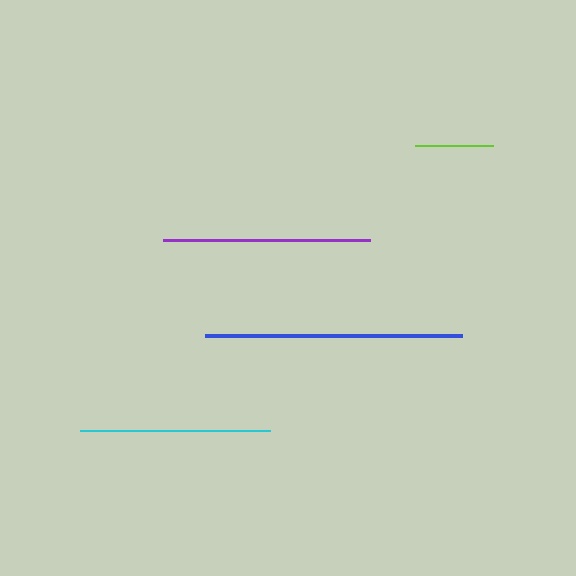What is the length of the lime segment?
The lime segment is approximately 78 pixels long.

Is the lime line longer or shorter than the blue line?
The blue line is longer than the lime line.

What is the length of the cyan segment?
The cyan segment is approximately 190 pixels long.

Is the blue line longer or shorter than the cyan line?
The blue line is longer than the cyan line.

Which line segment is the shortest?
The lime line is the shortest at approximately 78 pixels.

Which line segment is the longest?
The blue line is the longest at approximately 257 pixels.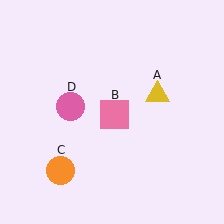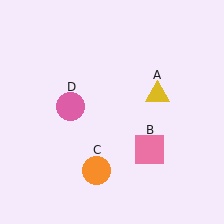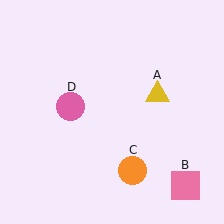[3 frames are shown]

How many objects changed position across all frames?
2 objects changed position: pink square (object B), orange circle (object C).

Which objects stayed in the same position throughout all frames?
Yellow triangle (object A) and pink circle (object D) remained stationary.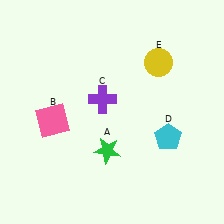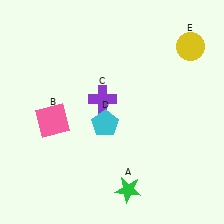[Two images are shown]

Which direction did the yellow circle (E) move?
The yellow circle (E) moved right.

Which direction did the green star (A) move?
The green star (A) moved down.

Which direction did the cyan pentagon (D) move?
The cyan pentagon (D) moved left.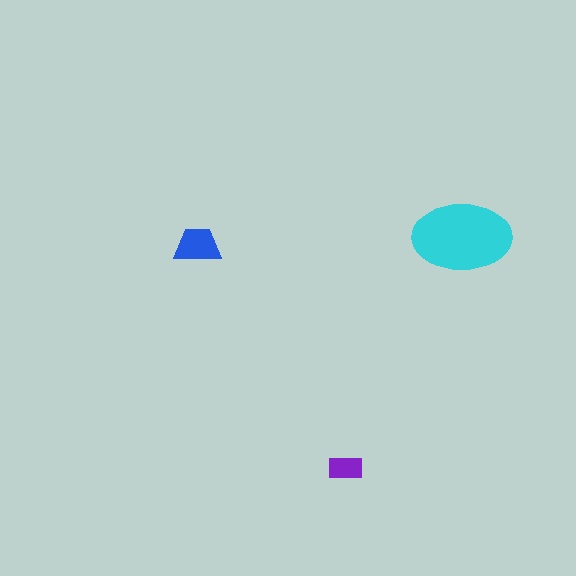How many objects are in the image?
There are 3 objects in the image.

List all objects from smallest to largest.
The purple rectangle, the blue trapezoid, the cyan ellipse.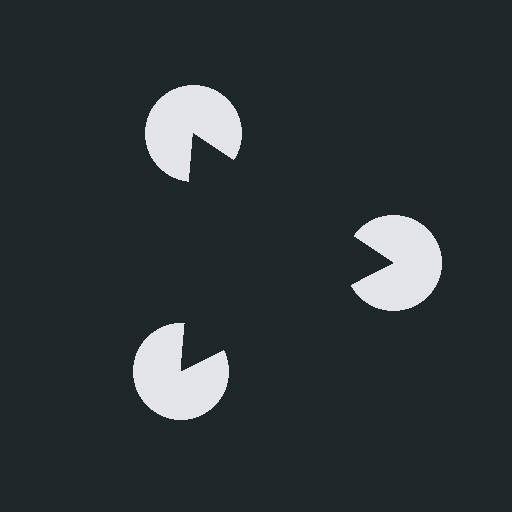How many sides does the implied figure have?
3 sides.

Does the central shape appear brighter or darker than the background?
It typically appears slightly darker than the background, even though no actual brightness change is drawn.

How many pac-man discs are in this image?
There are 3 — one at each vertex of the illusory triangle.